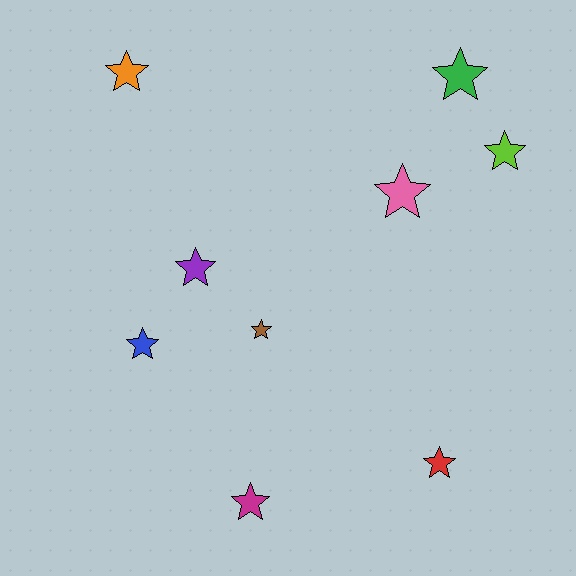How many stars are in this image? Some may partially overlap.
There are 9 stars.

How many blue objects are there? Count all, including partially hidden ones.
There is 1 blue object.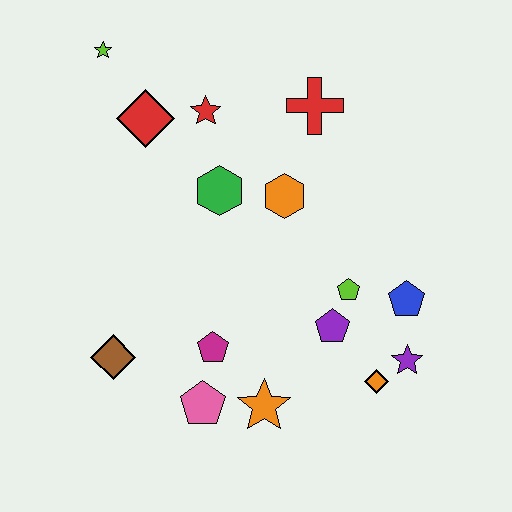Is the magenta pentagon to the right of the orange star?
No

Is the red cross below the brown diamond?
No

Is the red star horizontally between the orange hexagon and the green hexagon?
No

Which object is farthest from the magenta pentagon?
The lime star is farthest from the magenta pentagon.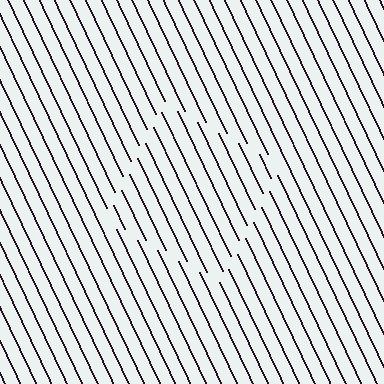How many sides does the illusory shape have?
4 sides — the line-ends trace a square.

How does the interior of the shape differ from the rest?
The interior of the shape contains the same grating, shifted by half a period — the contour is defined by the phase discontinuity where line-ends from the inner and outer gratings abut.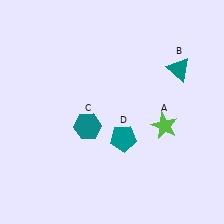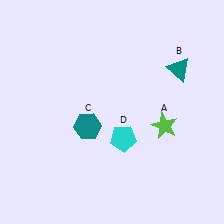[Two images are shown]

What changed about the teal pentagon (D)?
In Image 1, D is teal. In Image 2, it changed to cyan.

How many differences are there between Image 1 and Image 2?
There is 1 difference between the two images.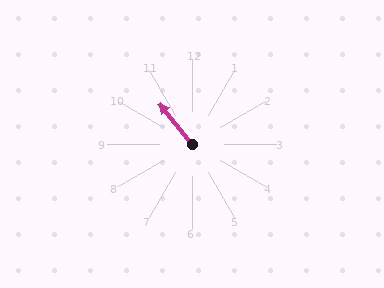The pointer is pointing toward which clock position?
Roughly 11 o'clock.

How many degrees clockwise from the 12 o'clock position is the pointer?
Approximately 321 degrees.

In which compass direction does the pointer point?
Northwest.